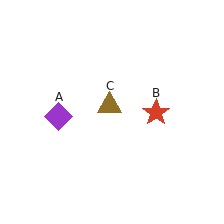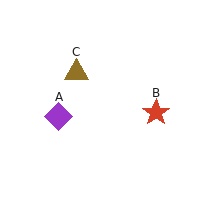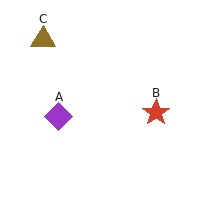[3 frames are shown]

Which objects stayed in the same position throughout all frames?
Purple diamond (object A) and red star (object B) remained stationary.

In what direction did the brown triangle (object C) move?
The brown triangle (object C) moved up and to the left.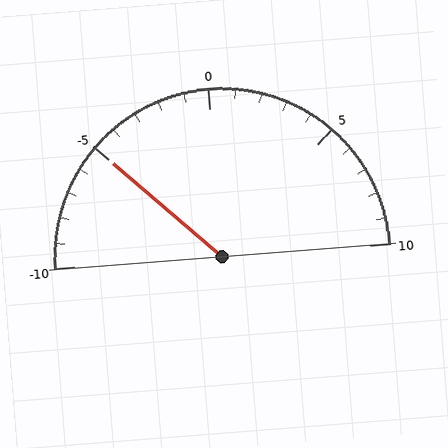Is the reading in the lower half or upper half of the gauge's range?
The reading is in the lower half of the range (-10 to 10).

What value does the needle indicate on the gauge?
The needle indicates approximately -5.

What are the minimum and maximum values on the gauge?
The gauge ranges from -10 to 10.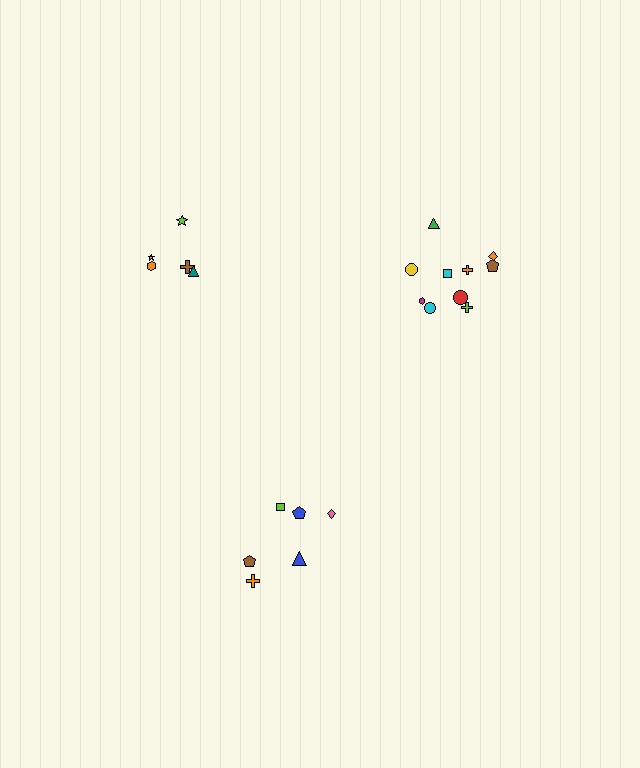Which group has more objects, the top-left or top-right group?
The top-right group.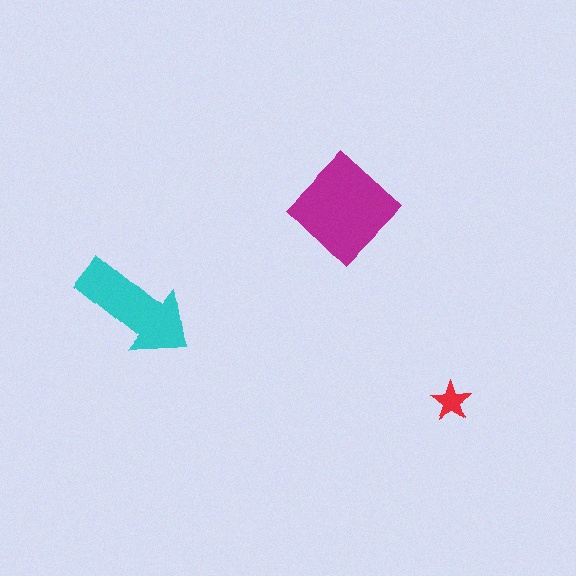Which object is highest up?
The magenta diamond is topmost.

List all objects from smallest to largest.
The red star, the cyan arrow, the magenta diamond.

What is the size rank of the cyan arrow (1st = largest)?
2nd.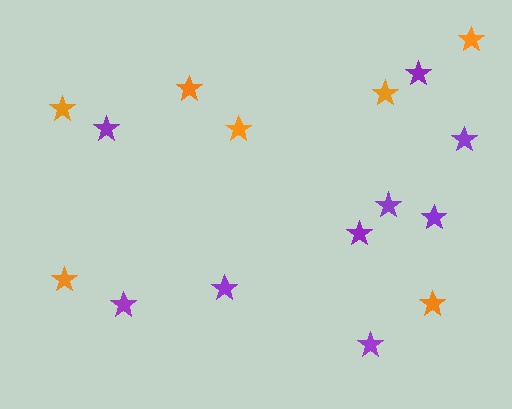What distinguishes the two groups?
There are 2 groups: one group of purple stars (9) and one group of orange stars (7).